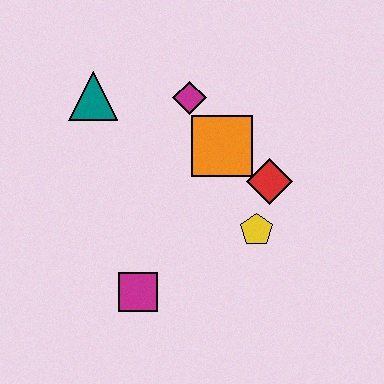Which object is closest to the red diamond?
The yellow pentagon is closest to the red diamond.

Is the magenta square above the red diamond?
No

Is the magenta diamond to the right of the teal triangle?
Yes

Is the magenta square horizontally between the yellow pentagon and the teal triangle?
Yes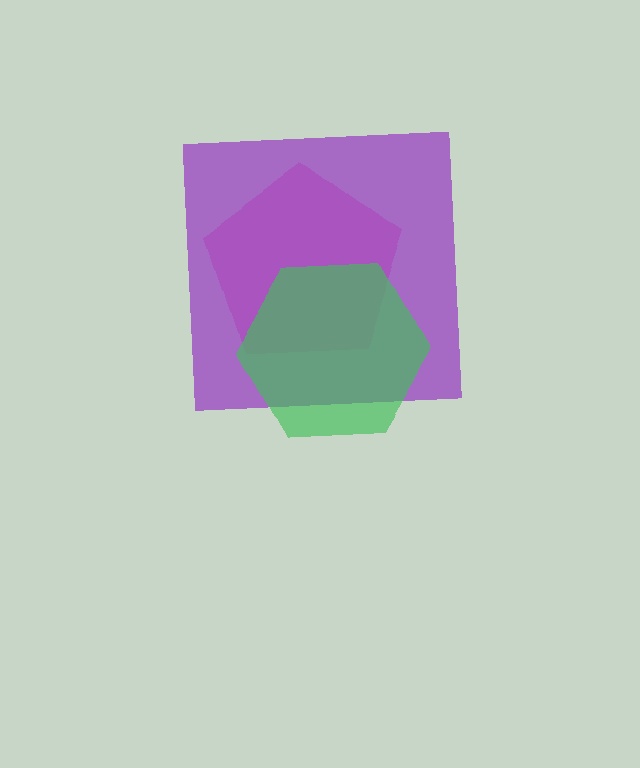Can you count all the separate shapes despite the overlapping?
Yes, there are 3 separate shapes.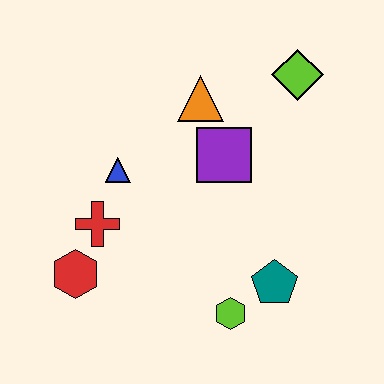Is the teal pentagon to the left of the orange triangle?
No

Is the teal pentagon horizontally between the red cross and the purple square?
No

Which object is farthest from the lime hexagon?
The lime diamond is farthest from the lime hexagon.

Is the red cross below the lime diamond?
Yes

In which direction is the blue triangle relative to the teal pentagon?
The blue triangle is to the left of the teal pentagon.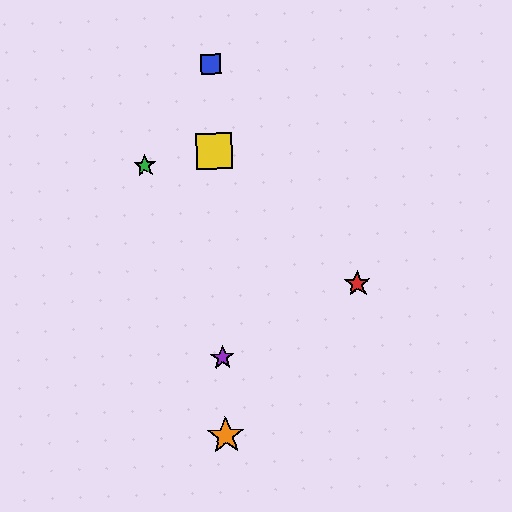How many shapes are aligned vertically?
4 shapes (the blue square, the yellow square, the purple star, the orange star) are aligned vertically.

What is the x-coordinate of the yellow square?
The yellow square is at x≈214.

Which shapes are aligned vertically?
The blue square, the yellow square, the purple star, the orange star are aligned vertically.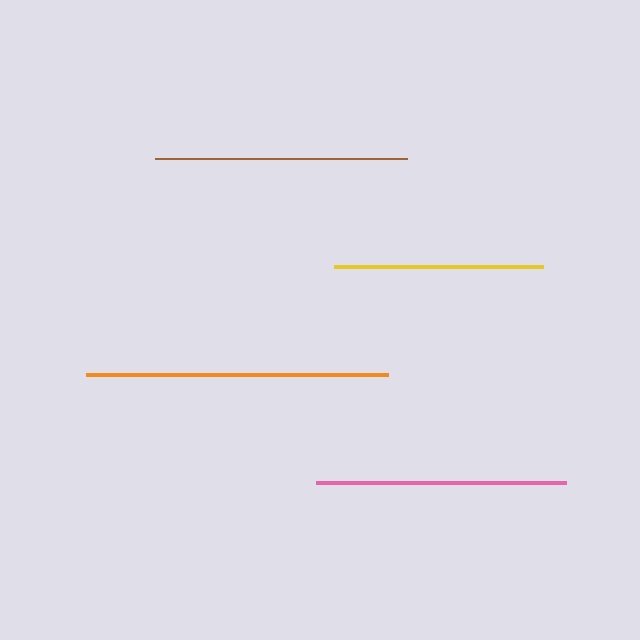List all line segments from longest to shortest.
From longest to shortest: orange, brown, pink, yellow.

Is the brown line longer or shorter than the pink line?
The brown line is longer than the pink line.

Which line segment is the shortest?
The yellow line is the shortest at approximately 209 pixels.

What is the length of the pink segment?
The pink segment is approximately 251 pixels long.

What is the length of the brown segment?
The brown segment is approximately 252 pixels long.